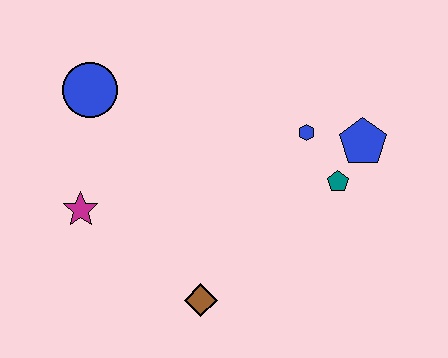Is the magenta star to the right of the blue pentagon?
No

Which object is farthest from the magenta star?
The blue pentagon is farthest from the magenta star.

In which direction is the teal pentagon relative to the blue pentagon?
The teal pentagon is below the blue pentagon.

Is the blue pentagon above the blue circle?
No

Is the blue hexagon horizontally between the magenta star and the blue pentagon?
Yes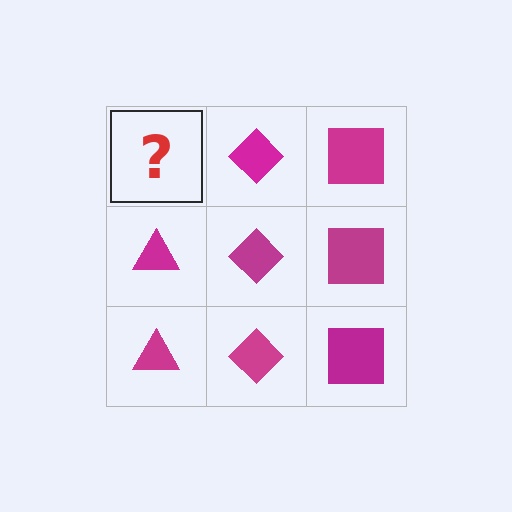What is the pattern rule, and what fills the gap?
The rule is that each column has a consistent shape. The gap should be filled with a magenta triangle.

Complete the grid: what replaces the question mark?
The question mark should be replaced with a magenta triangle.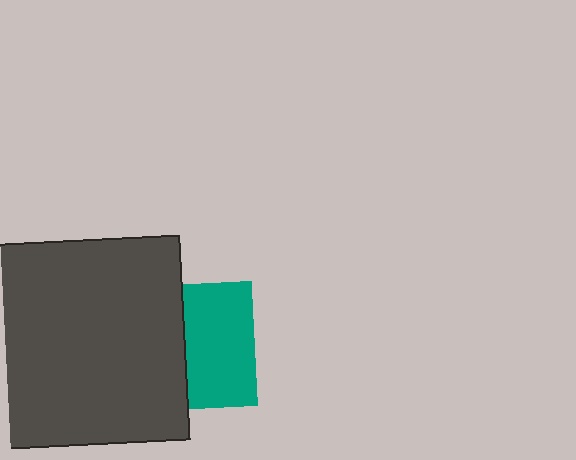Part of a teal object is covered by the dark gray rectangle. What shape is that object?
It is a square.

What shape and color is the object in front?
The object in front is a dark gray rectangle.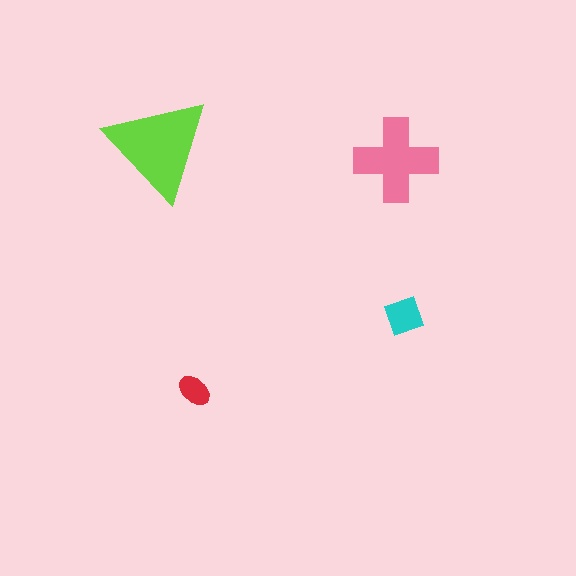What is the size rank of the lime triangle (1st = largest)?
1st.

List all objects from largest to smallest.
The lime triangle, the pink cross, the cyan square, the red ellipse.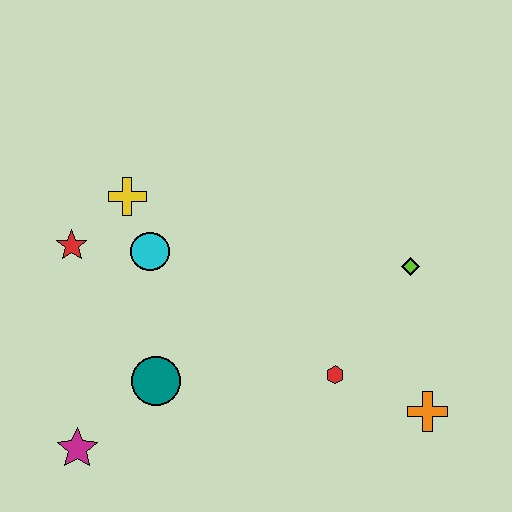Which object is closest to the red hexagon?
The orange cross is closest to the red hexagon.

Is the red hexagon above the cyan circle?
No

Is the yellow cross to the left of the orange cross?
Yes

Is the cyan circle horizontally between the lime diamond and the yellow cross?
Yes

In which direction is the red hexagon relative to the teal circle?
The red hexagon is to the right of the teal circle.